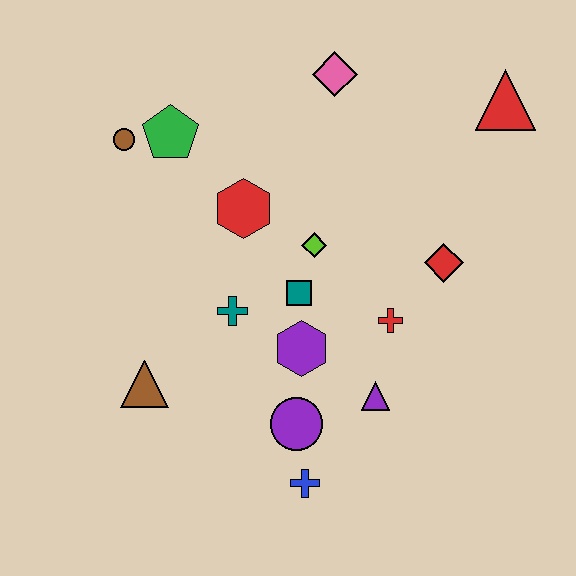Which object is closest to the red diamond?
The red cross is closest to the red diamond.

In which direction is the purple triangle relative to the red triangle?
The purple triangle is below the red triangle.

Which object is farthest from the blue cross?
The red triangle is farthest from the blue cross.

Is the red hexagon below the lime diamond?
No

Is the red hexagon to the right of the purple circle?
No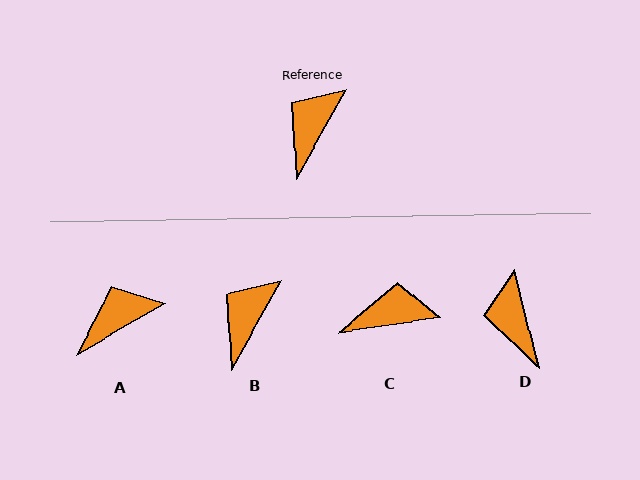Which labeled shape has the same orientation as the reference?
B.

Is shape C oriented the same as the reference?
No, it is off by about 53 degrees.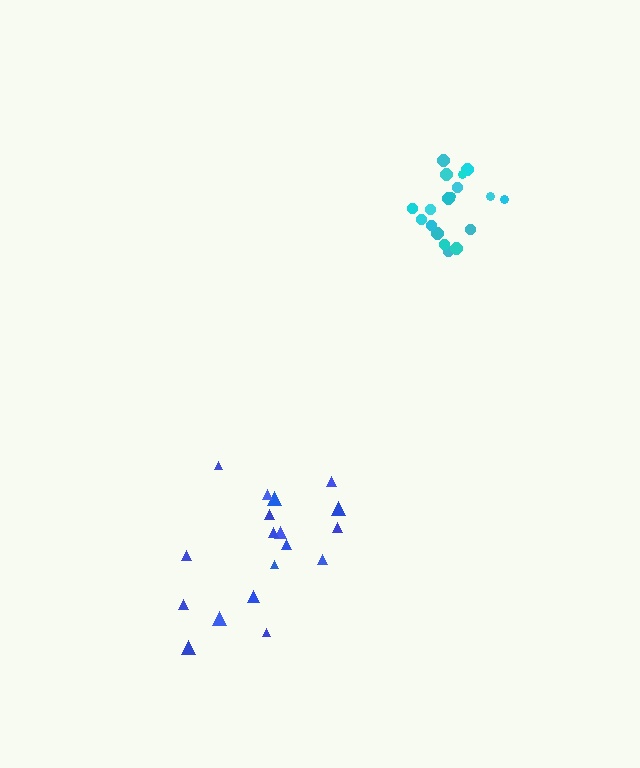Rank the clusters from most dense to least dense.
cyan, blue.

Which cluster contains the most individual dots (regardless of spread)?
Blue (18).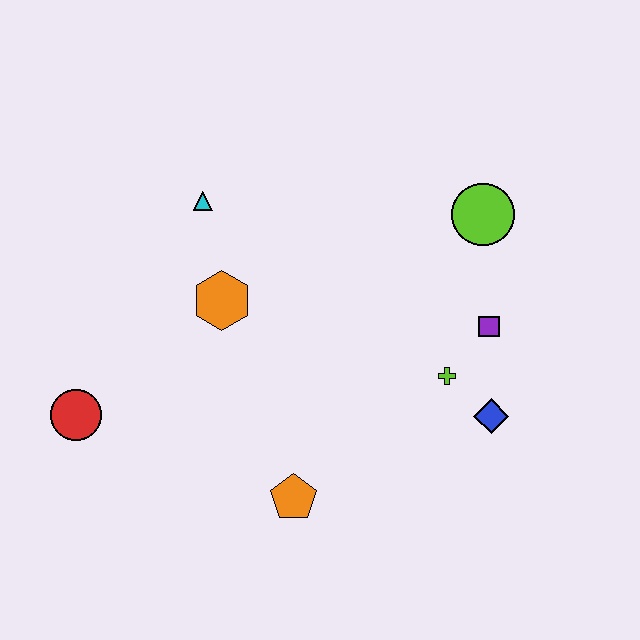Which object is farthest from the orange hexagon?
The blue diamond is farthest from the orange hexagon.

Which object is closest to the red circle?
The orange hexagon is closest to the red circle.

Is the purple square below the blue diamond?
No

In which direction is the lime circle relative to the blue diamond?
The lime circle is above the blue diamond.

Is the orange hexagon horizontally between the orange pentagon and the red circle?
Yes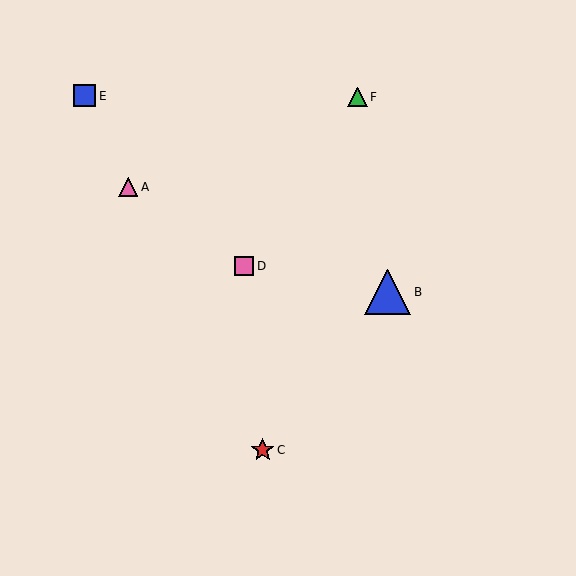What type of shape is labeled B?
Shape B is a blue triangle.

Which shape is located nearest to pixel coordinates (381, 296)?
The blue triangle (labeled B) at (388, 292) is nearest to that location.